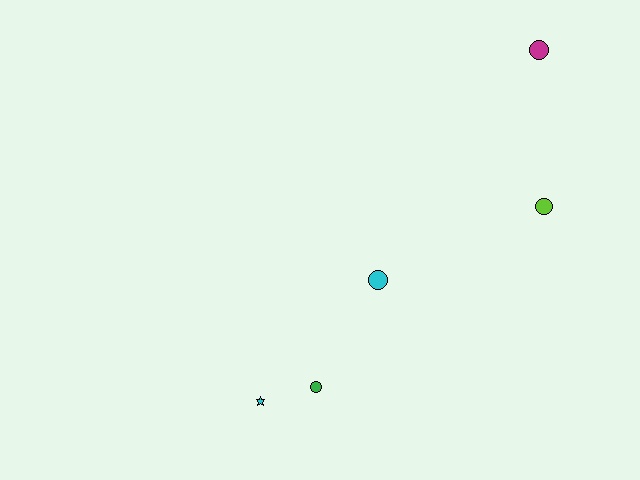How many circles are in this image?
There are 4 circles.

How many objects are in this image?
There are 5 objects.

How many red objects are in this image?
There are no red objects.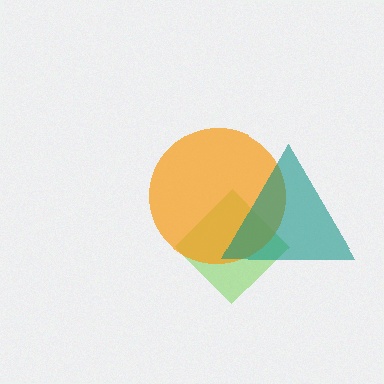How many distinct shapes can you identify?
There are 3 distinct shapes: a lime diamond, an orange circle, a teal triangle.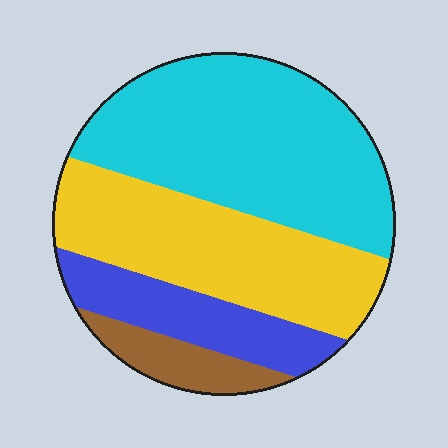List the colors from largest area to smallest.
From largest to smallest: cyan, yellow, blue, brown.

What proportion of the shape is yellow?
Yellow takes up about one third (1/3) of the shape.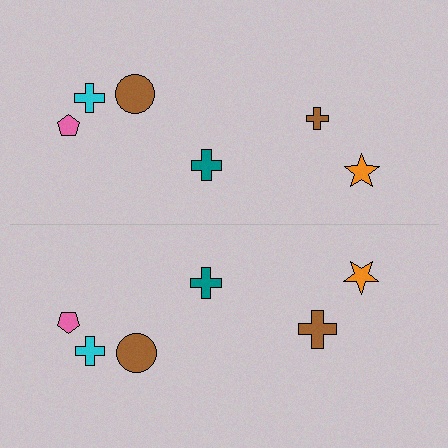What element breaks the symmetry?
The brown cross on the bottom side has a different size than its mirror counterpart.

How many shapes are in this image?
There are 12 shapes in this image.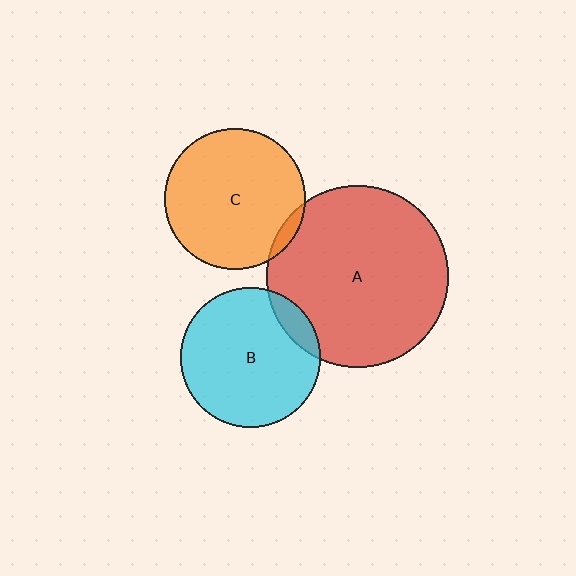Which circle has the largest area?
Circle A (red).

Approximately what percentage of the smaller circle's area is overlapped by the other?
Approximately 5%.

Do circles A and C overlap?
Yes.